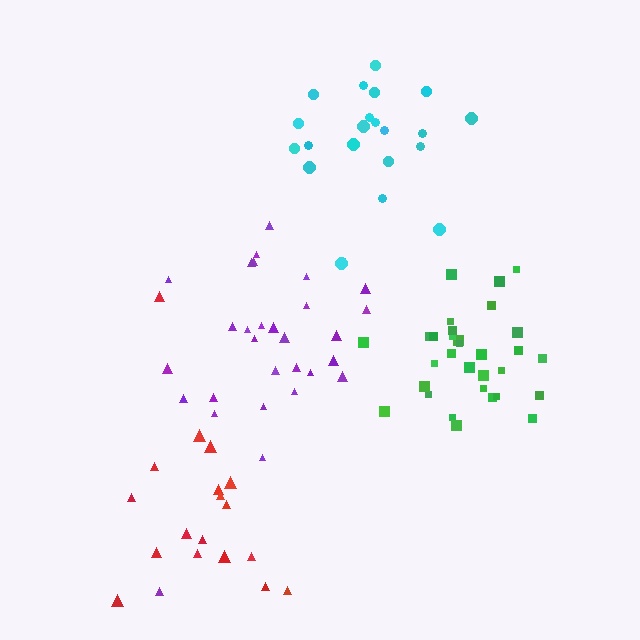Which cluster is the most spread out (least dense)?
Red.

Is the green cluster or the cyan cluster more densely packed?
Green.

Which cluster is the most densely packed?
Green.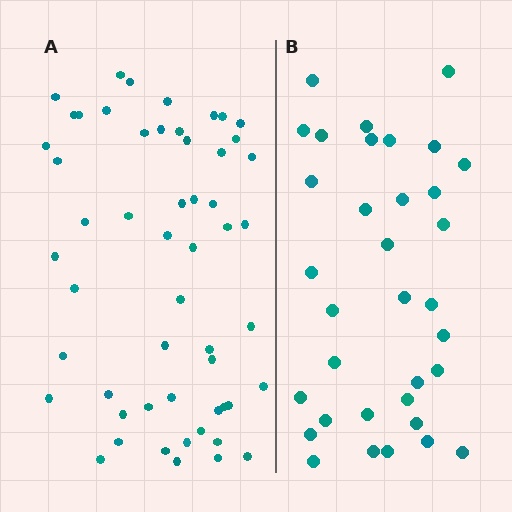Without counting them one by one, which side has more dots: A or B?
Region A (the left region) has more dots.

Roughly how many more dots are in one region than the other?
Region A has approximately 20 more dots than region B.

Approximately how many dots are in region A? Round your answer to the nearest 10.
About 50 dots. (The exact count is 54, which rounds to 50.)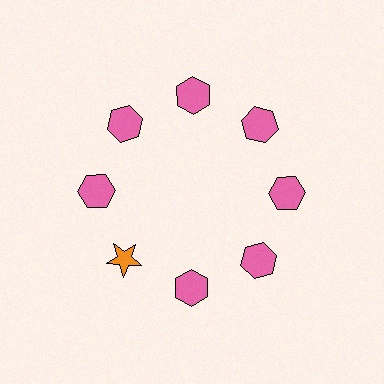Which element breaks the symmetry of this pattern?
The orange star at roughly the 8 o'clock position breaks the symmetry. All other shapes are pink hexagons.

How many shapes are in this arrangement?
There are 8 shapes arranged in a ring pattern.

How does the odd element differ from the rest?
It differs in both color (orange instead of pink) and shape (star instead of hexagon).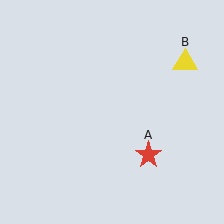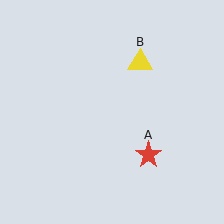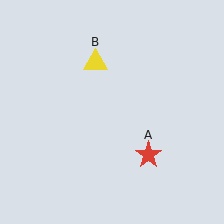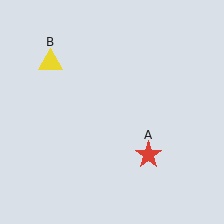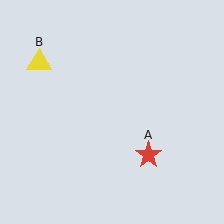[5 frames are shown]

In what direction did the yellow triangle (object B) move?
The yellow triangle (object B) moved left.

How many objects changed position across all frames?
1 object changed position: yellow triangle (object B).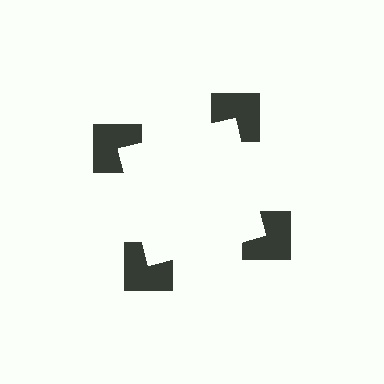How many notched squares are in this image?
There are 4 — one at each vertex of the illusory square.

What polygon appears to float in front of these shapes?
An illusory square — its edges are inferred from the aligned wedge cuts in the notched squares, not physically drawn.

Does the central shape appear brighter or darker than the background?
It typically appears slightly brighter than the background, even though no actual brightness change is drawn.